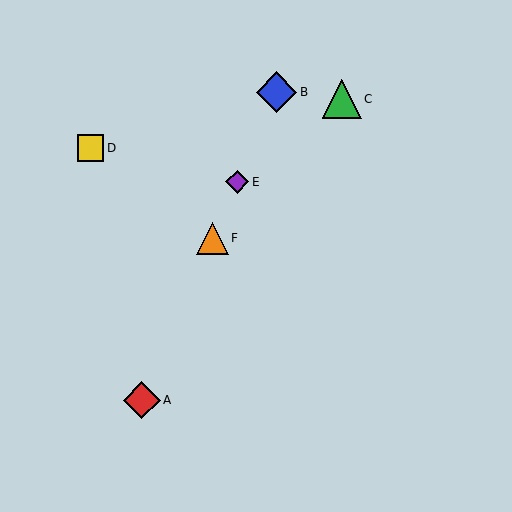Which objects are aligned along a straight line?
Objects A, B, E, F are aligned along a straight line.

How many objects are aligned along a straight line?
4 objects (A, B, E, F) are aligned along a straight line.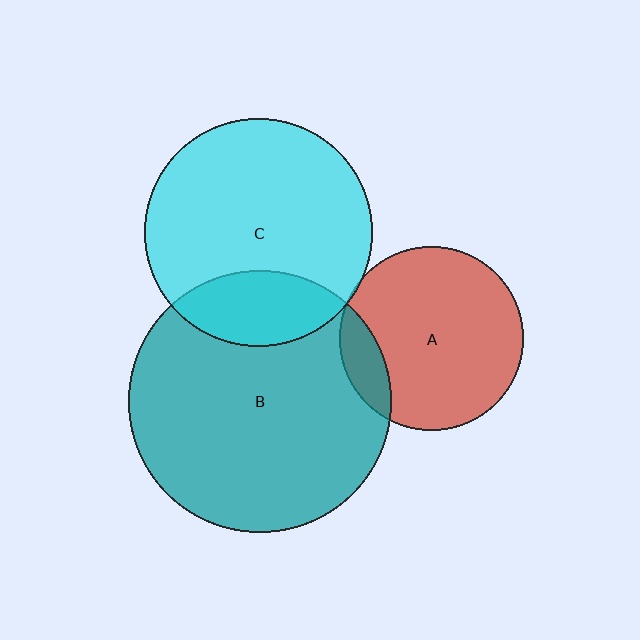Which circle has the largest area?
Circle B (teal).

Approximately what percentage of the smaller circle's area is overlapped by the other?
Approximately 25%.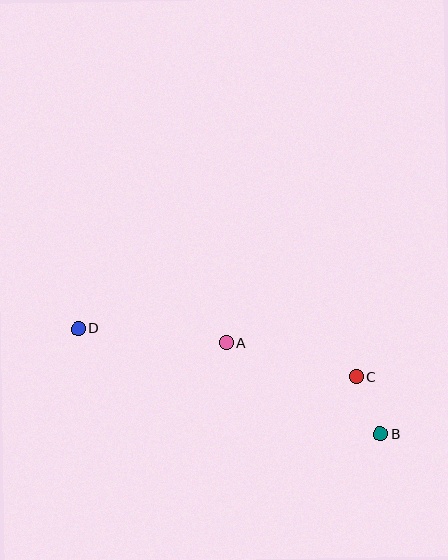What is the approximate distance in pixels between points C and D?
The distance between C and D is approximately 282 pixels.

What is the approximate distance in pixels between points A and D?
The distance between A and D is approximately 149 pixels.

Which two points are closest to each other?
Points B and C are closest to each other.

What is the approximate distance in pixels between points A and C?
The distance between A and C is approximately 134 pixels.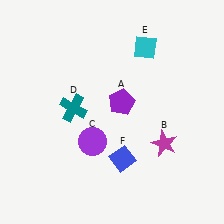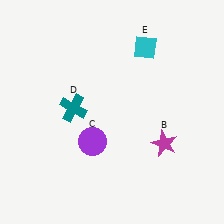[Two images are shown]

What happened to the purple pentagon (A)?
The purple pentagon (A) was removed in Image 2. It was in the top-right area of Image 1.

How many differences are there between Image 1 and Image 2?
There are 2 differences between the two images.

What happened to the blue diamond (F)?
The blue diamond (F) was removed in Image 2. It was in the bottom-right area of Image 1.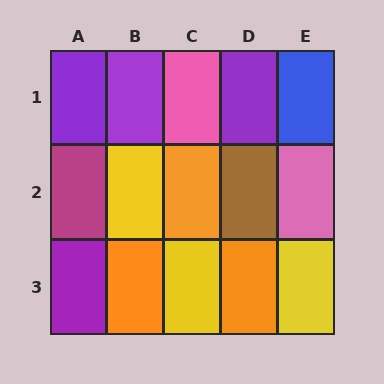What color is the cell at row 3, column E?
Yellow.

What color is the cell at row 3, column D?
Orange.